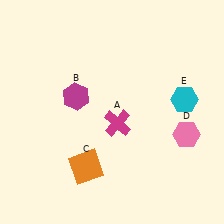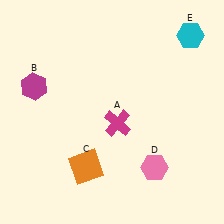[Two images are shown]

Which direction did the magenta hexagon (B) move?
The magenta hexagon (B) moved left.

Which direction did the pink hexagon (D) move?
The pink hexagon (D) moved down.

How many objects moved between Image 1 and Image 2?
3 objects moved between the two images.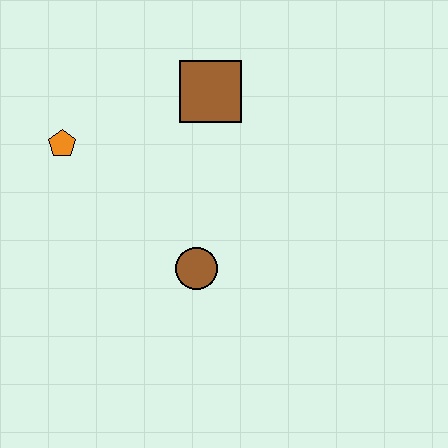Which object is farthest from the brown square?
The brown circle is farthest from the brown square.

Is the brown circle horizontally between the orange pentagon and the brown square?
Yes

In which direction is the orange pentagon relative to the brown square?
The orange pentagon is to the left of the brown square.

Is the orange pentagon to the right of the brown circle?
No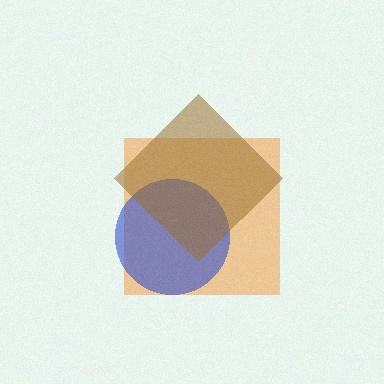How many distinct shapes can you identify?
There are 3 distinct shapes: an orange square, a blue circle, a brown diamond.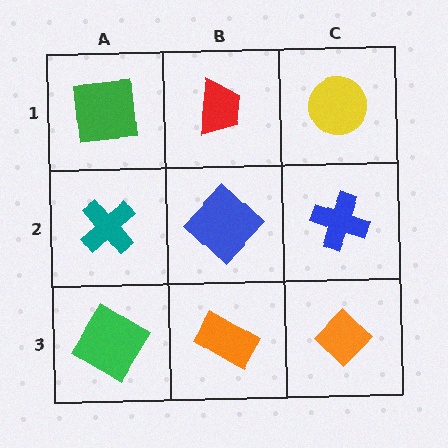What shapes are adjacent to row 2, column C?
A yellow circle (row 1, column C), an orange diamond (row 3, column C), a blue diamond (row 2, column B).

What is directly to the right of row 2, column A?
A blue diamond.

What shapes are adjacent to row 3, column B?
A blue diamond (row 2, column B), a green diamond (row 3, column A), an orange diamond (row 3, column C).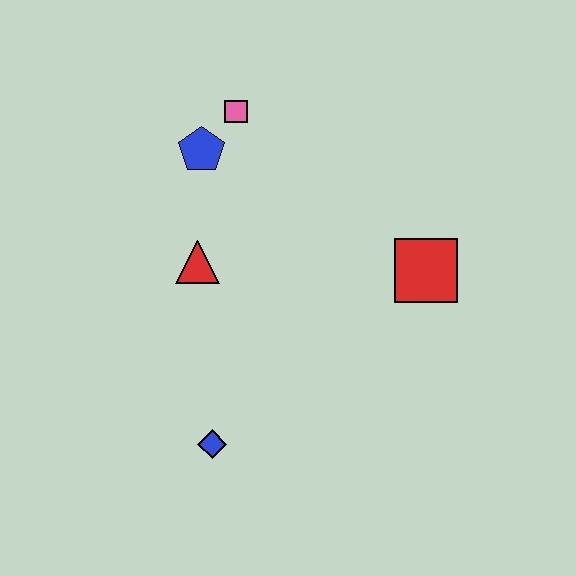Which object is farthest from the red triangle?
The red square is farthest from the red triangle.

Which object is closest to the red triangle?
The blue pentagon is closest to the red triangle.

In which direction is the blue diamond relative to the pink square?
The blue diamond is below the pink square.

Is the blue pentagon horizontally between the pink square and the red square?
No